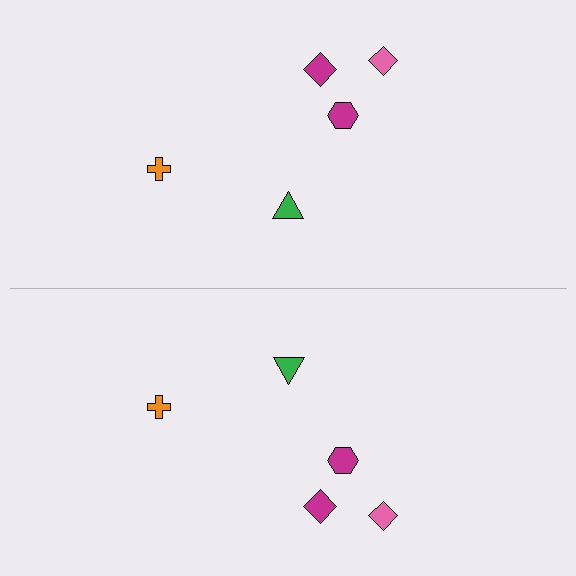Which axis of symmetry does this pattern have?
The pattern has a horizontal axis of symmetry running through the center of the image.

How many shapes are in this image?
There are 10 shapes in this image.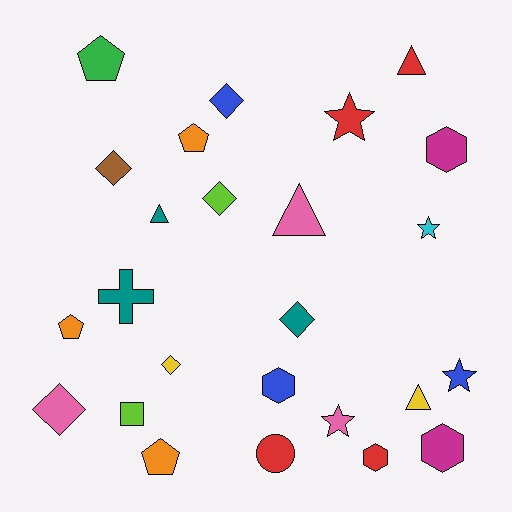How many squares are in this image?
There is 1 square.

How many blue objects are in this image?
There are 3 blue objects.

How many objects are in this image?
There are 25 objects.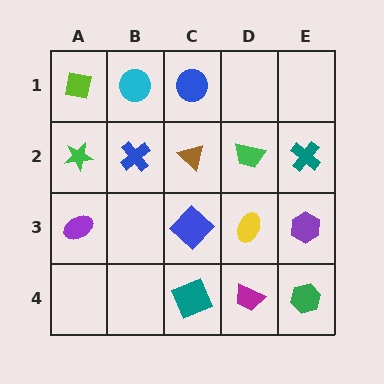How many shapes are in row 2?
5 shapes.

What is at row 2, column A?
A green star.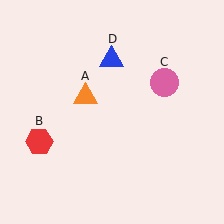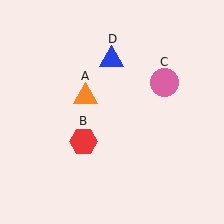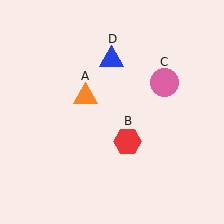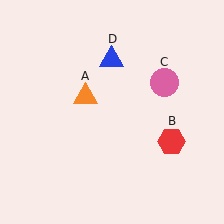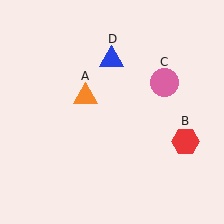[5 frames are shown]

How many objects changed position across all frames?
1 object changed position: red hexagon (object B).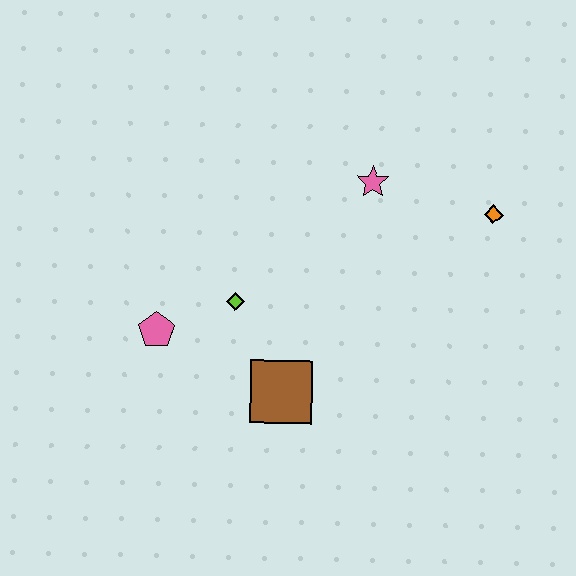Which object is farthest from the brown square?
The orange diamond is farthest from the brown square.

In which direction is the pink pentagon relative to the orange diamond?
The pink pentagon is to the left of the orange diamond.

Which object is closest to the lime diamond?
The pink pentagon is closest to the lime diamond.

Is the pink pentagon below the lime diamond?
Yes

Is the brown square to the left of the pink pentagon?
No